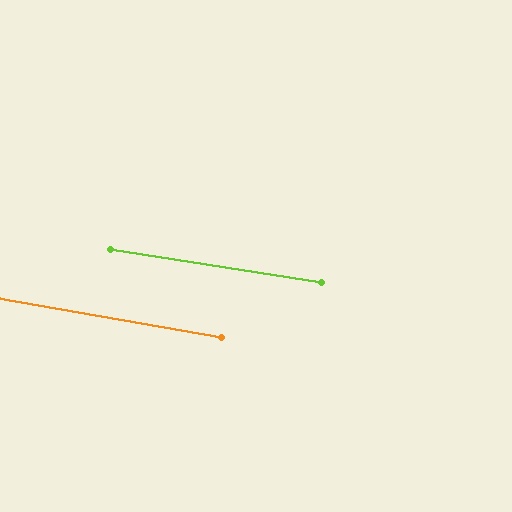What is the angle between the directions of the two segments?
Approximately 1 degree.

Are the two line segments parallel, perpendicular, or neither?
Parallel — their directions differ by only 0.8°.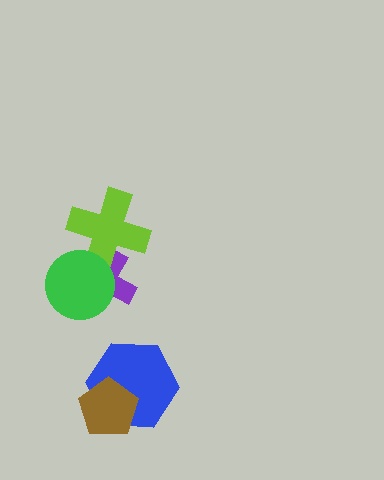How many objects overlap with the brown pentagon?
1 object overlaps with the brown pentagon.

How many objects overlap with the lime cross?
2 objects overlap with the lime cross.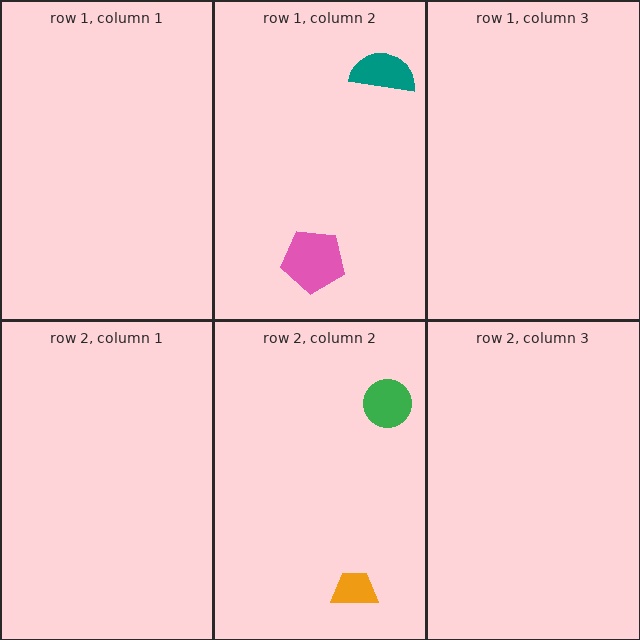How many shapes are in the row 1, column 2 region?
2.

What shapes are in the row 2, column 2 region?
The green circle, the orange trapezoid.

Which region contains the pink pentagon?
The row 1, column 2 region.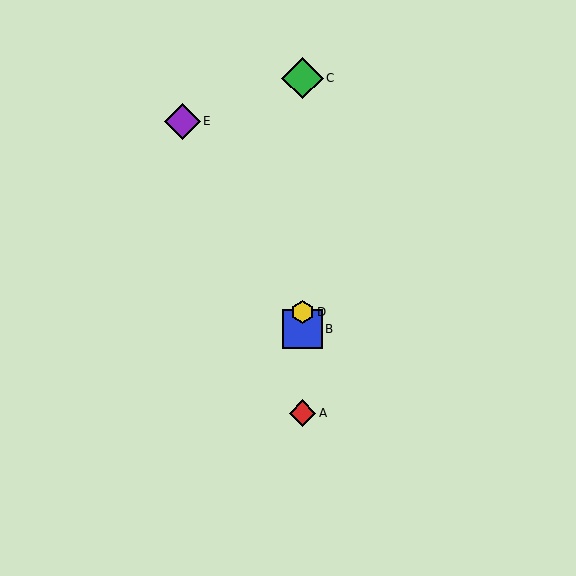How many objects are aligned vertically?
4 objects (A, B, C, D) are aligned vertically.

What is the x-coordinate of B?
Object B is at x≈302.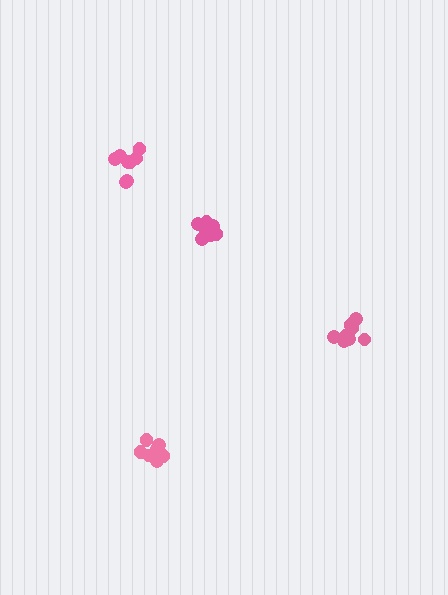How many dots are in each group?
Group 1: 8 dots, Group 2: 8 dots, Group 3: 8 dots, Group 4: 9 dots (33 total).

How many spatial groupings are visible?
There are 4 spatial groupings.